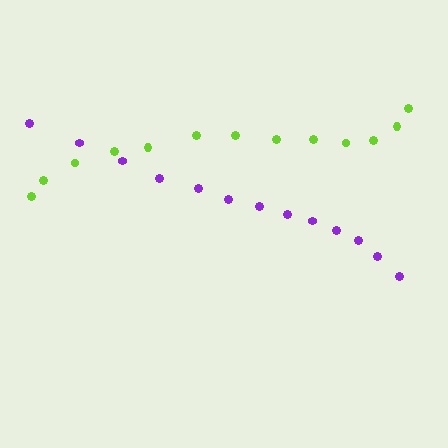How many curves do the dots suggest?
There are 2 distinct paths.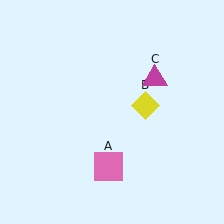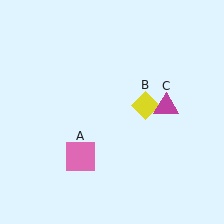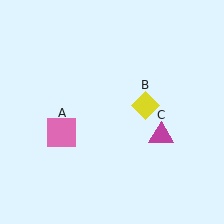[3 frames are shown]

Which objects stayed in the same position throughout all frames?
Yellow diamond (object B) remained stationary.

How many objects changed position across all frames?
2 objects changed position: pink square (object A), magenta triangle (object C).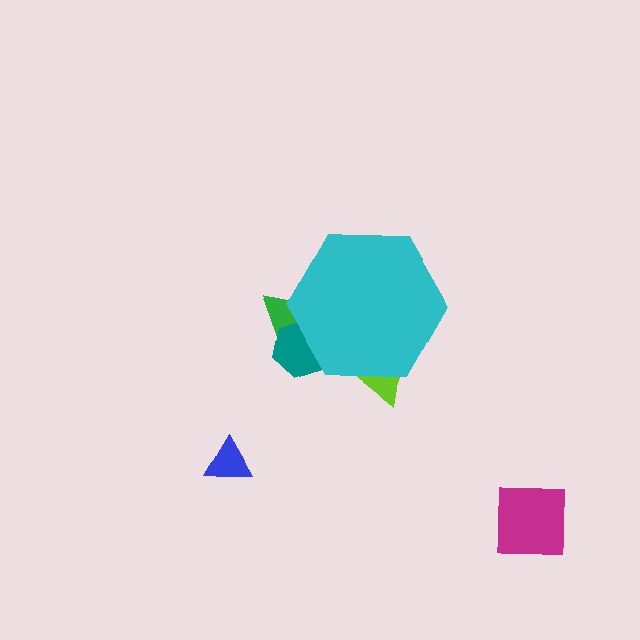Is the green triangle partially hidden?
Yes, the green triangle is partially hidden behind the cyan hexagon.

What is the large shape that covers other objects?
A cyan hexagon.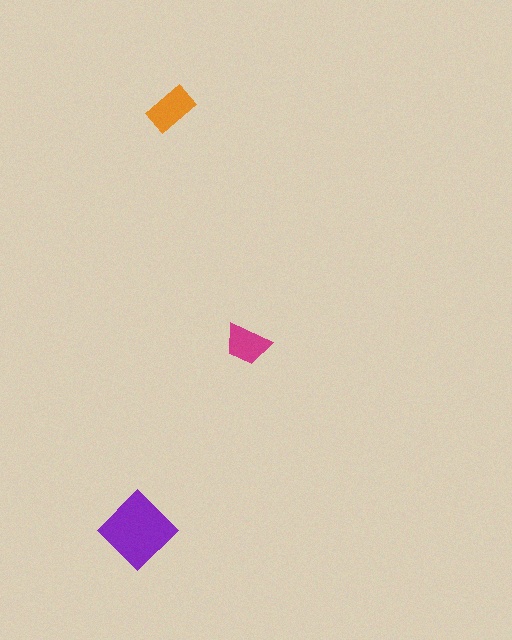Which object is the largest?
The purple diamond.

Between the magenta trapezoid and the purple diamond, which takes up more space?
The purple diamond.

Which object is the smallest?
The magenta trapezoid.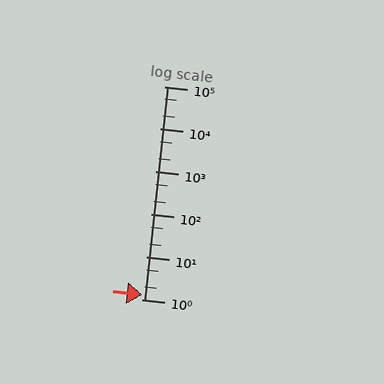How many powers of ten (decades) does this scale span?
The scale spans 5 decades, from 1 to 100000.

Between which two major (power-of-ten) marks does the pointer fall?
The pointer is between 1 and 10.